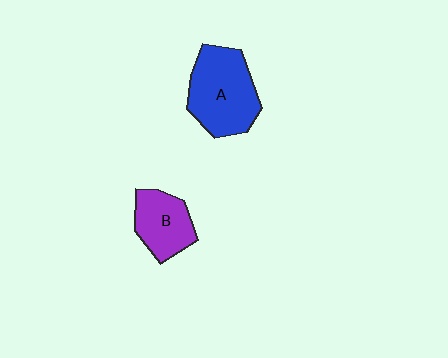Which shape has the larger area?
Shape A (blue).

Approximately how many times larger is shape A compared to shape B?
Approximately 1.6 times.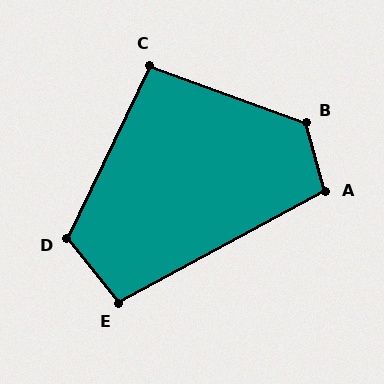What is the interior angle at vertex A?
Approximately 103 degrees (obtuse).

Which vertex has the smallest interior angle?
C, at approximately 96 degrees.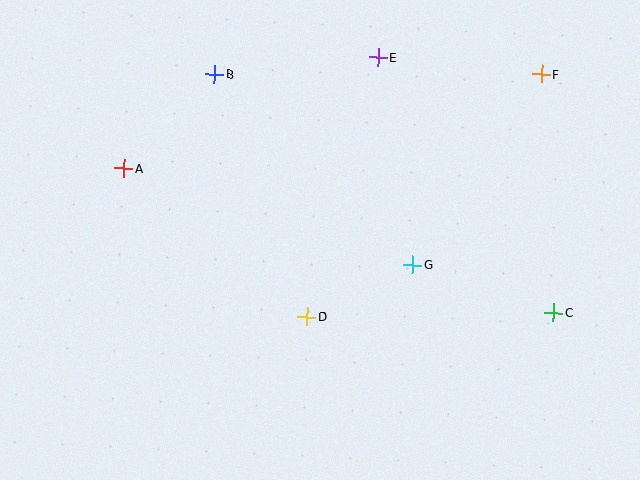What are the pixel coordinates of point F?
Point F is at (541, 74).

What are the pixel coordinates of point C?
Point C is at (553, 313).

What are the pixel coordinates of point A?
Point A is at (124, 168).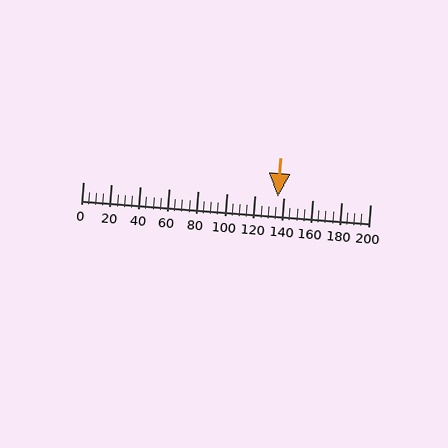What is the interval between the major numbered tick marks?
The major tick marks are spaced 20 units apart.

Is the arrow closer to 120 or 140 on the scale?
The arrow is closer to 140.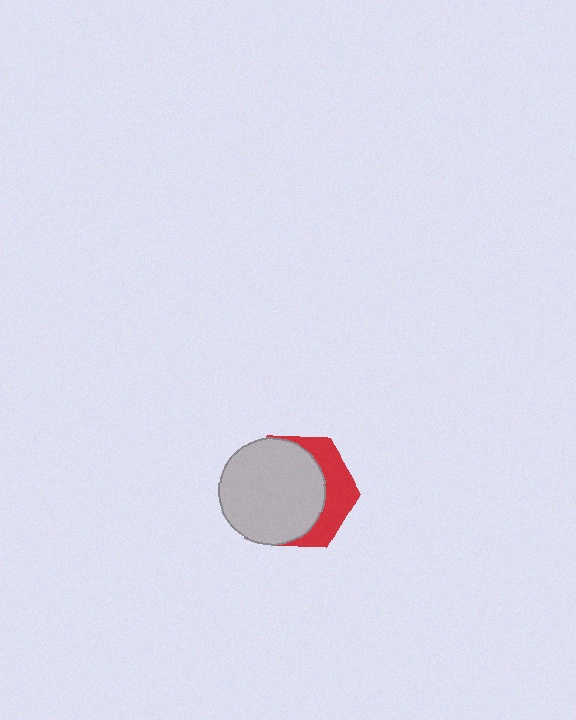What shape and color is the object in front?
The object in front is a light gray circle.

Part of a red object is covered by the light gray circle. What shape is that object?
It is a hexagon.